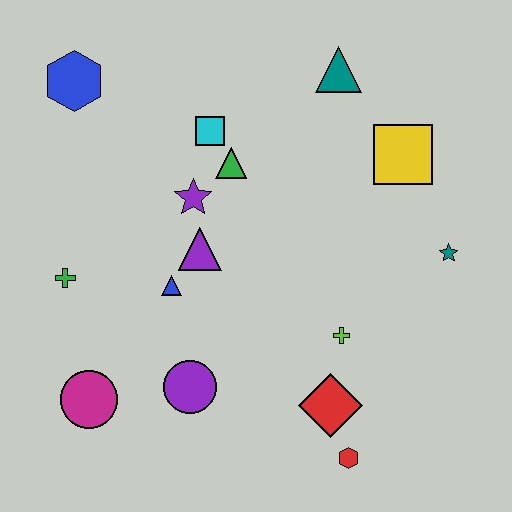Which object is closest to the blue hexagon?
The cyan square is closest to the blue hexagon.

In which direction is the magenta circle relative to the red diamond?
The magenta circle is to the left of the red diamond.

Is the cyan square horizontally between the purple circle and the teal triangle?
Yes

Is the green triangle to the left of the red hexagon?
Yes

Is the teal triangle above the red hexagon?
Yes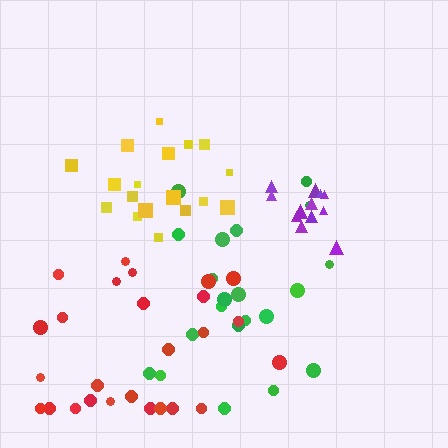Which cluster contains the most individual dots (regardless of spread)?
Red (26).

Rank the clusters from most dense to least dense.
purple, yellow, red, green.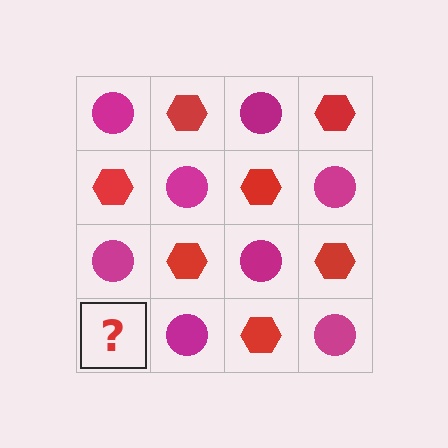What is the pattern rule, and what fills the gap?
The rule is that it alternates magenta circle and red hexagon in a checkerboard pattern. The gap should be filled with a red hexagon.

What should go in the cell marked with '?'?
The missing cell should contain a red hexagon.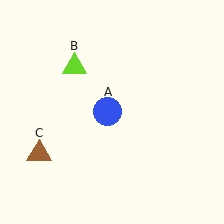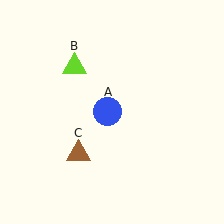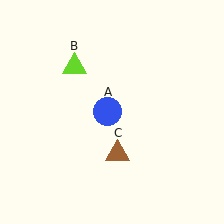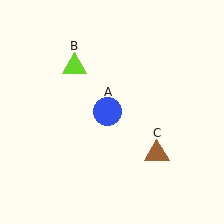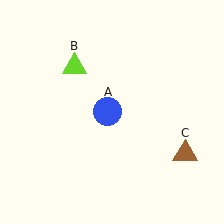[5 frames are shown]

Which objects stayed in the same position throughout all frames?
Blue circle (object A) and lime triangle (object B) remained stationary.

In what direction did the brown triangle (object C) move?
The brown triangle (object C) moved right.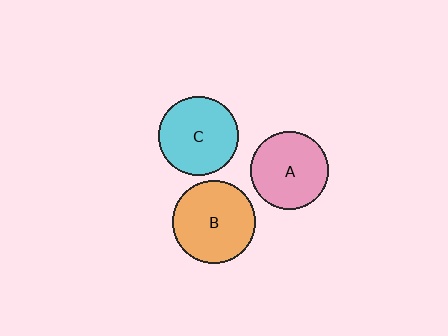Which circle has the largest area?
Circle B (orange).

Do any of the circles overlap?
No, none of the circles overlap.